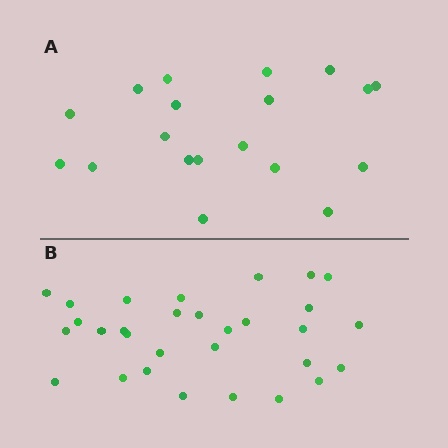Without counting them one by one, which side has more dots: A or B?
Region B (the bottom region) has more dots.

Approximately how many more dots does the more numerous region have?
Region B has roughly 12 or so more dots than region A.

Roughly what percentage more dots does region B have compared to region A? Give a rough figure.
About 60% more.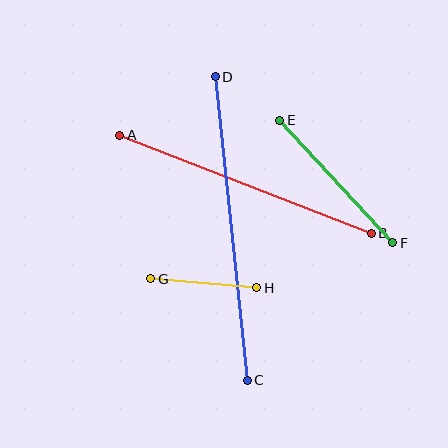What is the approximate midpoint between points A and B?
The midpoint is at approximately (245, 184) pixels.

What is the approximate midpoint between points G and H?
The midpoint is at approximately (204, 283) pixels.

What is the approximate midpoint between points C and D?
The midpoint is at approximately (231, 229) pixels.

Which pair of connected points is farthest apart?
Points C and D are farthest apart.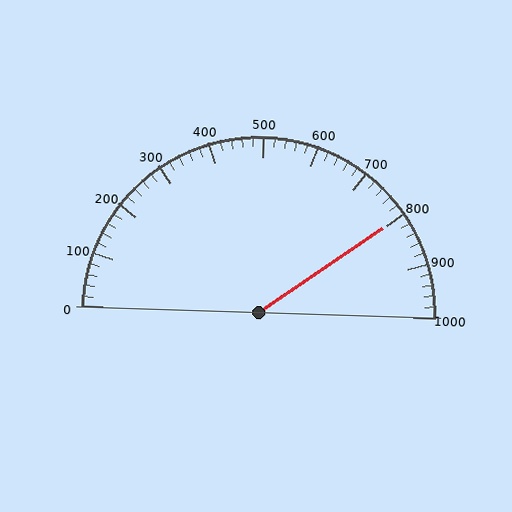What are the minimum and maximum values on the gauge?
The gauge ranges from 0 to 1000.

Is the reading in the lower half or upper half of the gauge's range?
The reading is in the upper half of the range (0 to 1000).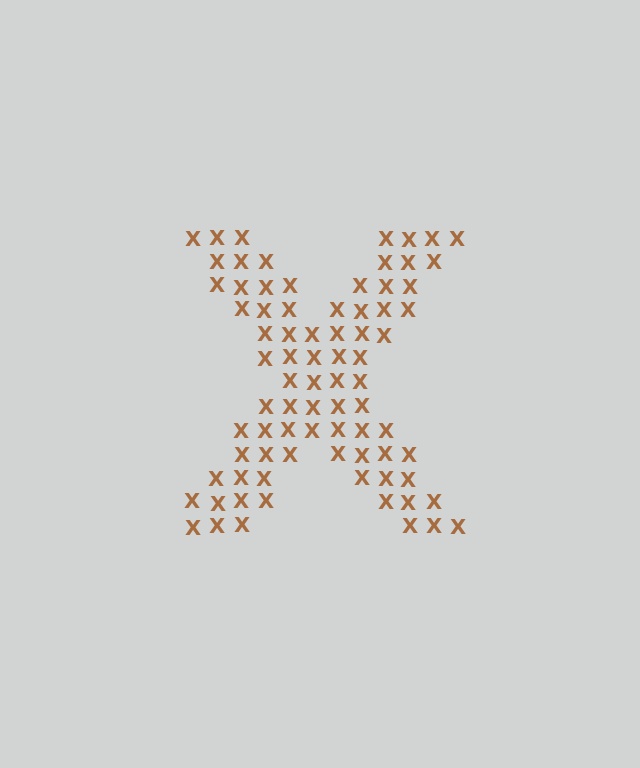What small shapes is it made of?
It is made of small letter X's.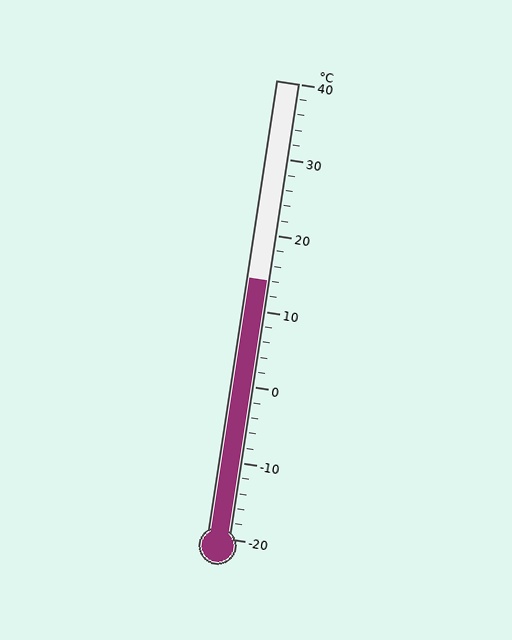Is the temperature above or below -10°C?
The temperature is above -10°C.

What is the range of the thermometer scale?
The thermometer scale ranges from -20°C to 40°C.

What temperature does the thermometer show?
The thermometer shows approximately 14°C.